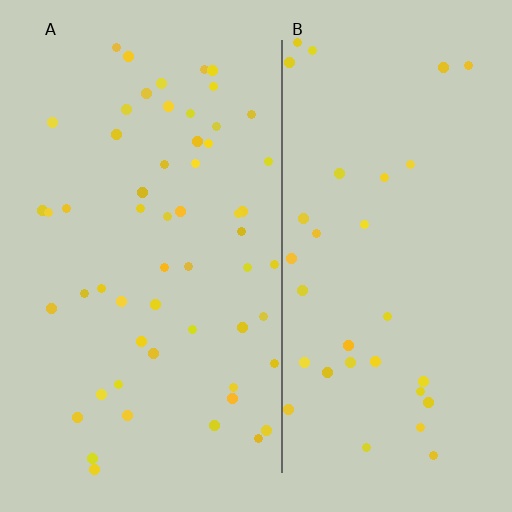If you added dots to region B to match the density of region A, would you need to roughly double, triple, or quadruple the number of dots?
Approximately double.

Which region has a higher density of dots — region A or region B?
A (the left).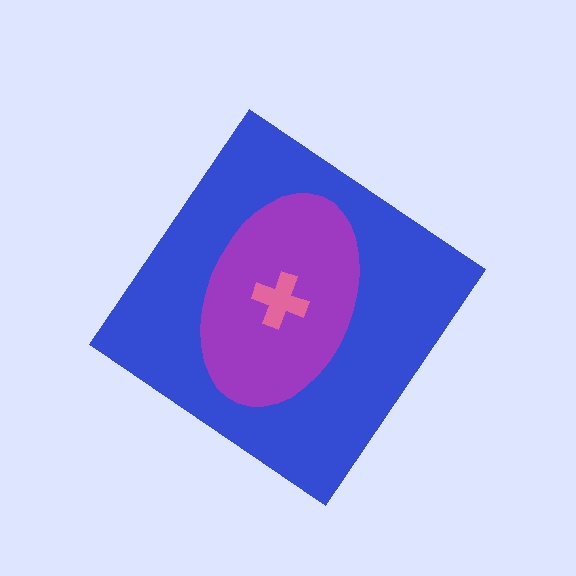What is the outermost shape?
The blue diamond.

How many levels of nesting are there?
3.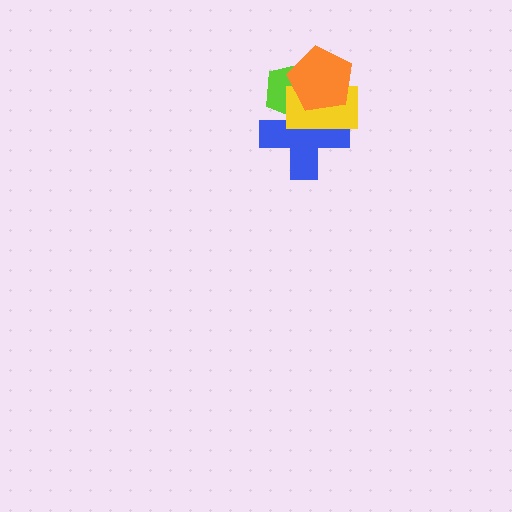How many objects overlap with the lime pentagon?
3 objects overlap with the lime pentagon.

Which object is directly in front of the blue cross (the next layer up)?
The yellow rectangle is directly in front of the blue cross.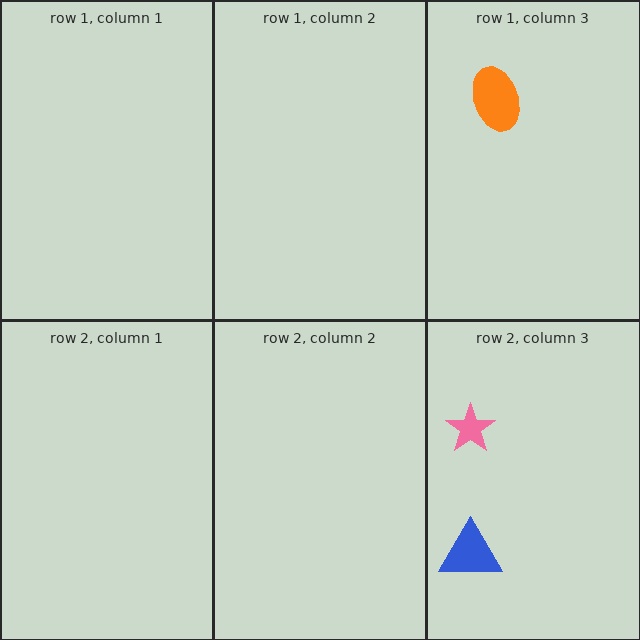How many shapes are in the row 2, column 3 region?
2.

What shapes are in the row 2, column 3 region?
The pink star, the blue triangle.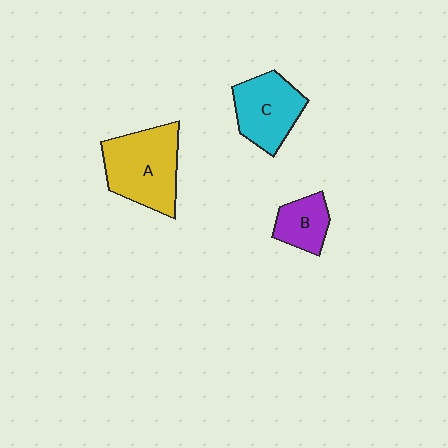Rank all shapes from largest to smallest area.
From largest to smallest: A (yellow), C (cyan), B (purple).